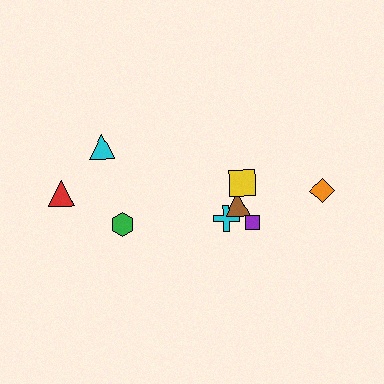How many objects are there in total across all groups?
There are 8 objects.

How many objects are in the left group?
There are 3 objects.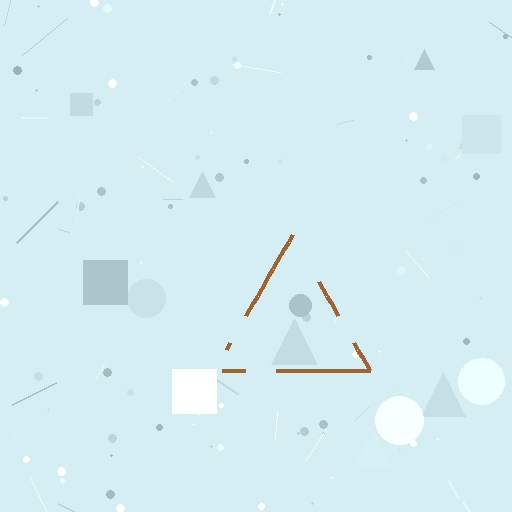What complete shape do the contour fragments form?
The contour fragments form a triangle.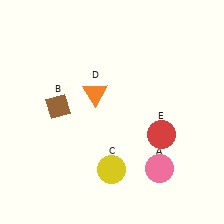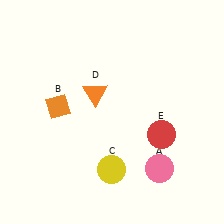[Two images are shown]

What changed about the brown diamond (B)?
In Image 1, B is brown. In Image 2, it changed to orange.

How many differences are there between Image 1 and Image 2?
There is 1 difference between the two images.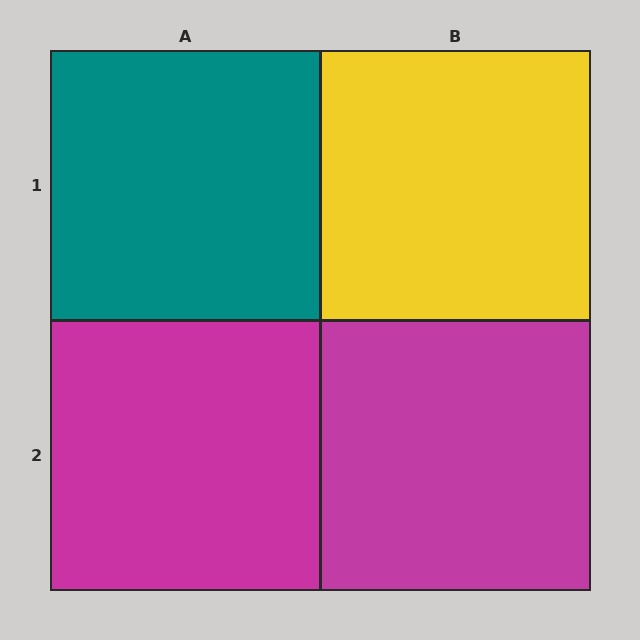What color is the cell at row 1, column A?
Teal.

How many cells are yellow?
1 cell is yellow.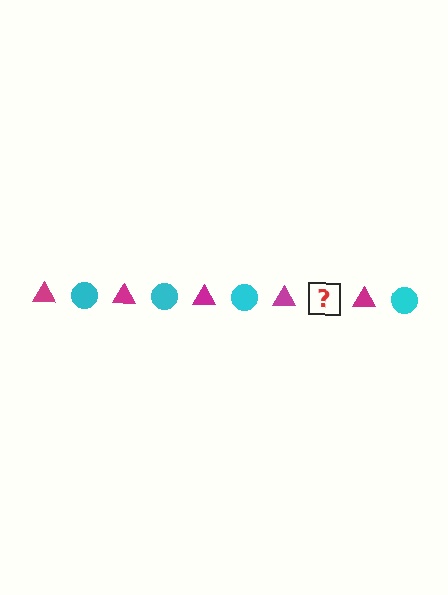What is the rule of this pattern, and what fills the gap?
The rule is that the pattern alternates between magenta triangle and cyan circle. The gap should be filled with a cyan circle.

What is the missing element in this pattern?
The missing element is a cyan circle.